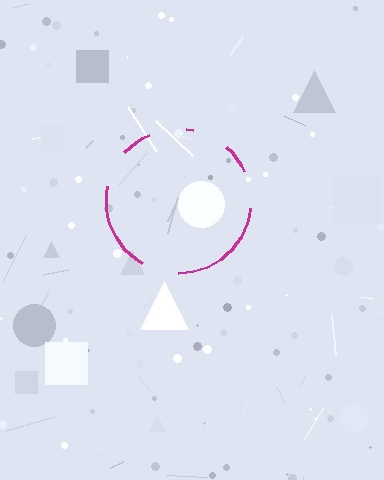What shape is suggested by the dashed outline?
The dashed outline suggests a circle.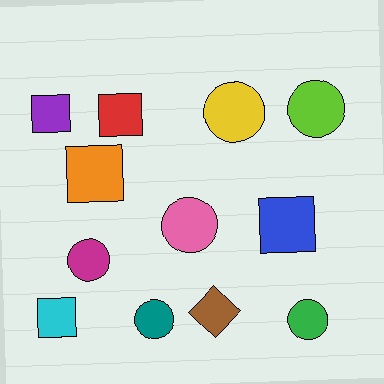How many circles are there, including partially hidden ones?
There are 6 circles.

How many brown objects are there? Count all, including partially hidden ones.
There is 1 brown object.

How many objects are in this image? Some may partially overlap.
There are 12 objects.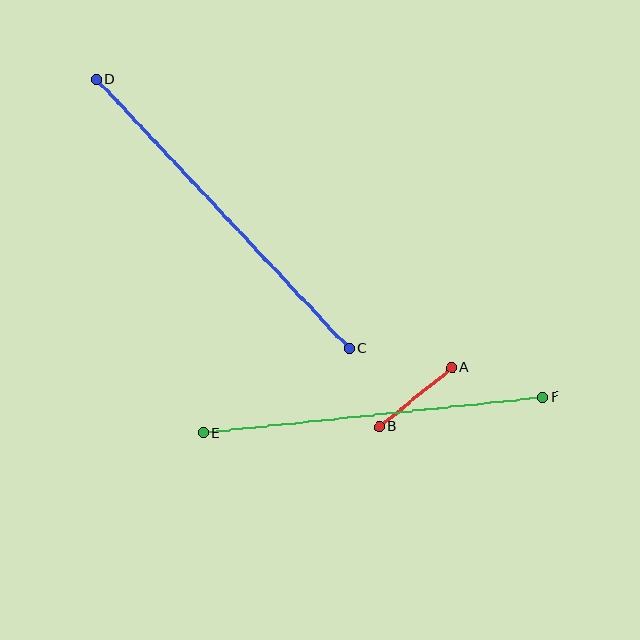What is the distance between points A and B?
The distance is approximately 93 pixels.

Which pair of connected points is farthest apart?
Points C and D are farthest apart.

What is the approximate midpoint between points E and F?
The midpoint is at approximately (373, 415) pixels.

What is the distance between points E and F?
The distance is approximately 342 pixels.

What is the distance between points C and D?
The distance is approximately 369 pixels.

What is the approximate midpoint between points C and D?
The midpoint is at approximately (223, 214) pixels.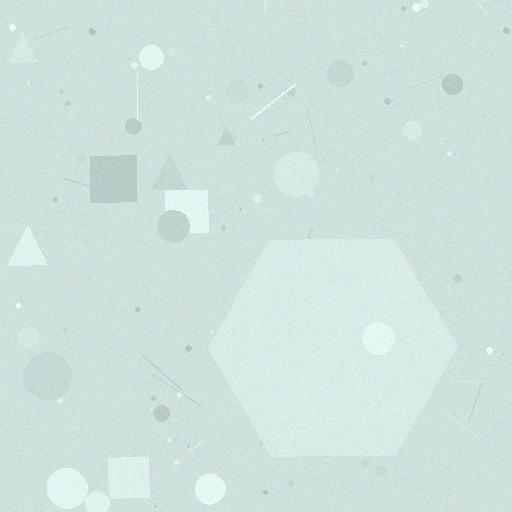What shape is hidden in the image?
A hexagon is hidden in the image.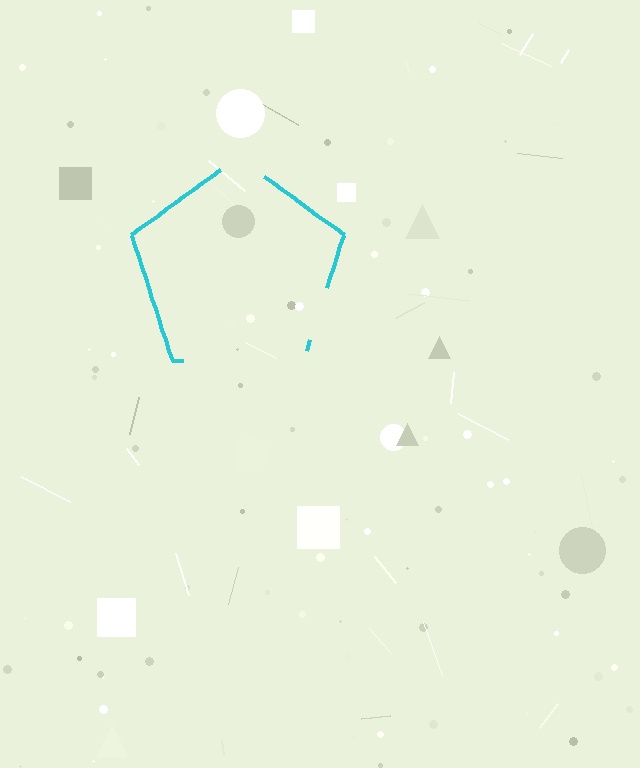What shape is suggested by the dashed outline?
The dashed outline suggests a pentagon.